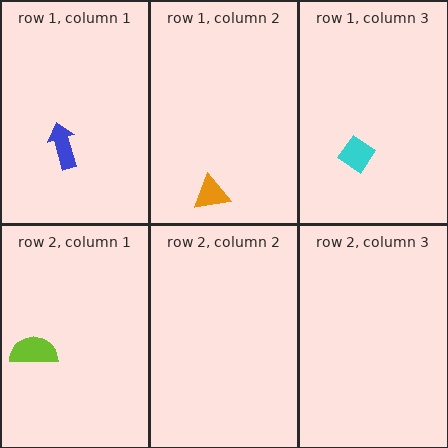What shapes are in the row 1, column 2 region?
The orange triangle.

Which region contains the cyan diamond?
The row 1, column 3 region.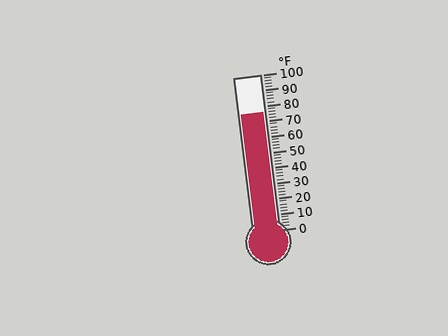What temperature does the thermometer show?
The thermometer shows approximately 76°F.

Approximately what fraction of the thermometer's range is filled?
The thermometer is filled to approximately 75% of its range.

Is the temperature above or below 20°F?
The temperature is above 20°F.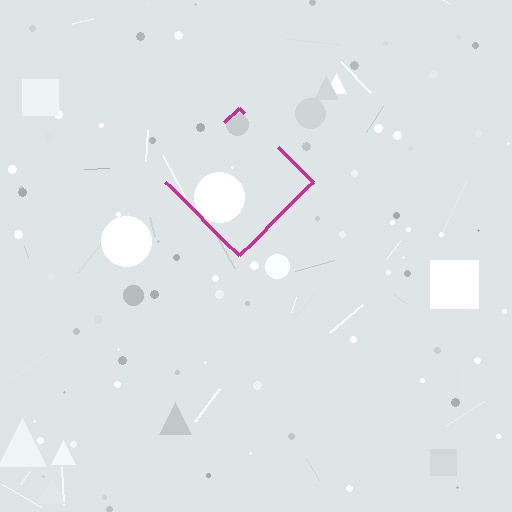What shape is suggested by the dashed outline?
The dashed outline suggests a diamond.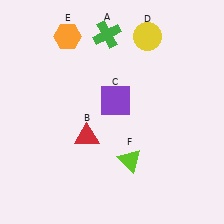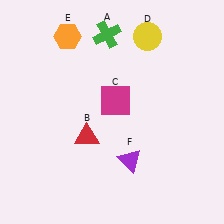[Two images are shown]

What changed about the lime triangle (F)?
In Image 1, F is lime. In Image 2, it changed to purple.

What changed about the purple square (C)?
In Image 1, C is purple. In Image 2, it changed to magenta.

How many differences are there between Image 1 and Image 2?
There are 2 differences between the two images.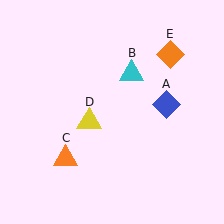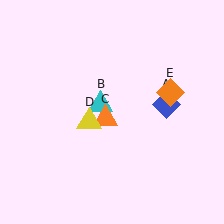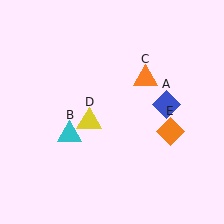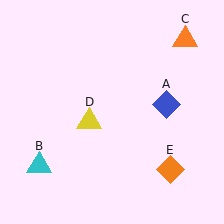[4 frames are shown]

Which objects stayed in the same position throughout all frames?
Blue diamond (object A) and yellow triangle (object D) remained stationary.